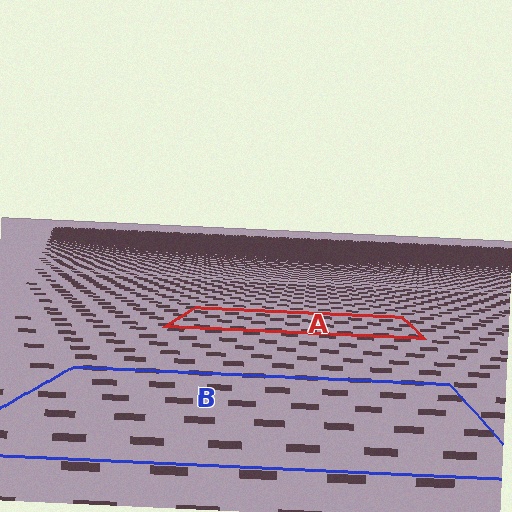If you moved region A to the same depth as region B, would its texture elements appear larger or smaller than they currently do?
They would appear larger. At a closer depth, the same texture elements are projected at a bigger on-screen size.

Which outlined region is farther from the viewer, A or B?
Region A is farther from the viewer — the texture elements inside it appear smaller and more densely packed.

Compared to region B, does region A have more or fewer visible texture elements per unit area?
Region A has more texture elements per unit area — they are packed more densely because it is farther away.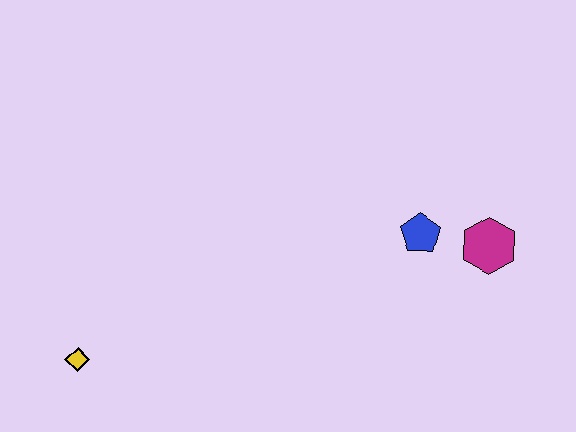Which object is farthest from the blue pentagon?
The yellow diamond is farthest from the blue pentagon.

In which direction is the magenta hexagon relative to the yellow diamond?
The magenta hexagon is to the right of the yellow diamond.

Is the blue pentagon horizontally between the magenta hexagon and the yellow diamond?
Yes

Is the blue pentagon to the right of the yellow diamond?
Yes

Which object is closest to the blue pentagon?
The magenta hexagon is closest to the blue pentagon.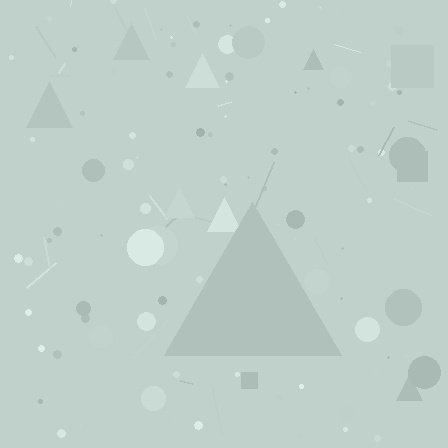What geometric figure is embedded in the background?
A triangle is embedded in the background.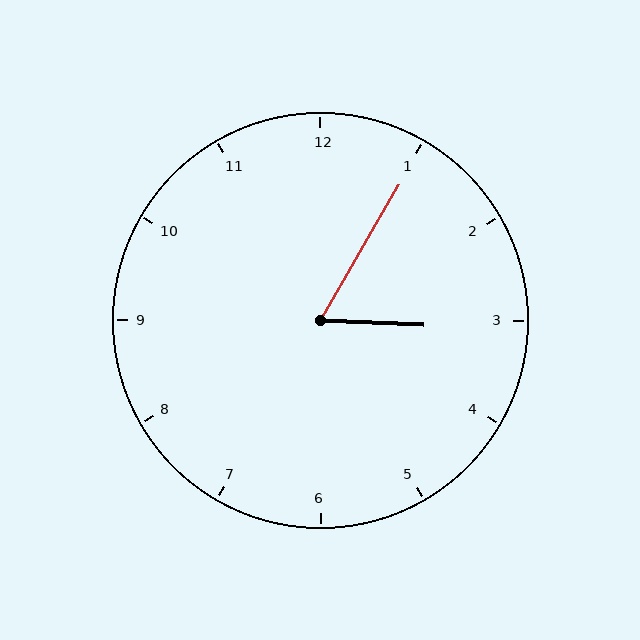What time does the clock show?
3:05.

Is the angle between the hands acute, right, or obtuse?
It is acute.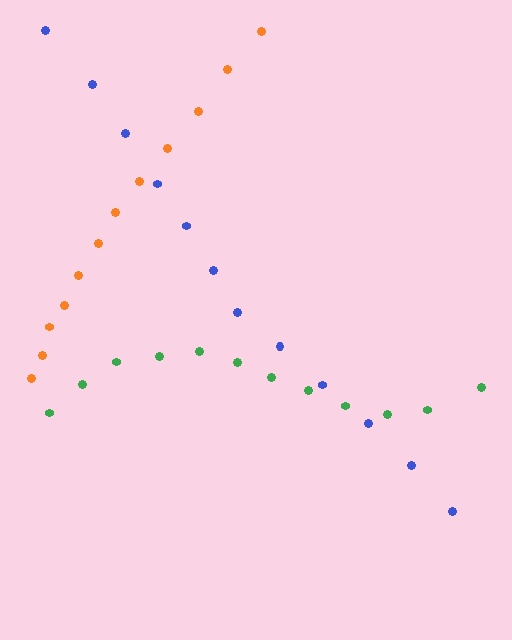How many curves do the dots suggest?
There are 3 distinct paths.